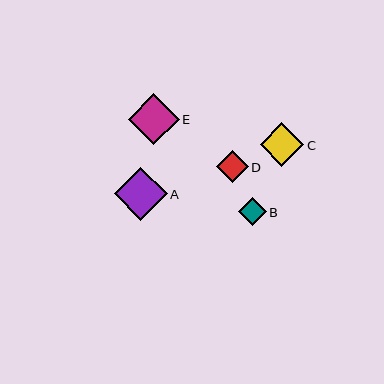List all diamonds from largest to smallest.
From largest to smallest: A, E, C, D, B.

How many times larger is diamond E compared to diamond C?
Diamond E is approximately 1.2 times the size of diamond C.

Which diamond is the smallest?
Diamond B is the smallest with a size of approximately 28 pixels.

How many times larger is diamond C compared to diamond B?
Diamond C is approximately 1.5 times the size of diamond B.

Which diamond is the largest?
Diamond A is the largest with a size of approximately 53 pixels.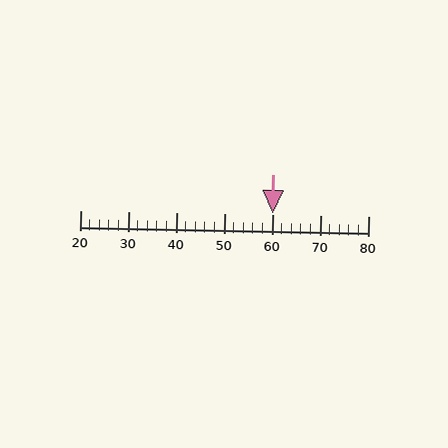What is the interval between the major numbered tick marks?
The major tick marks are spaced 10 units apart.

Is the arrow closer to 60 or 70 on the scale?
The arrow is closer to 60.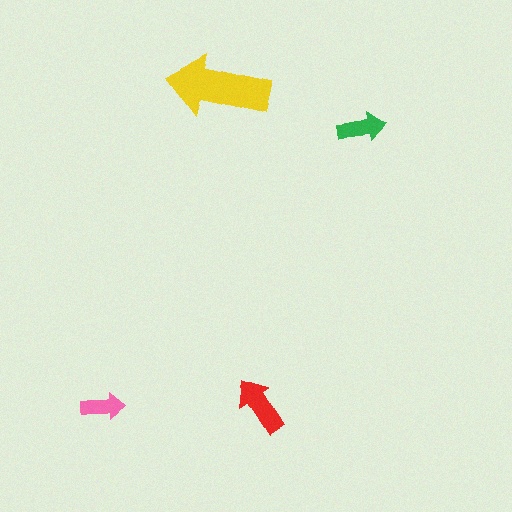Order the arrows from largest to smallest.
the yellow one, the red one, the green one, the pink one.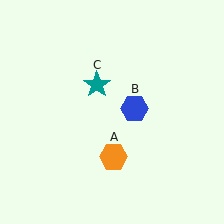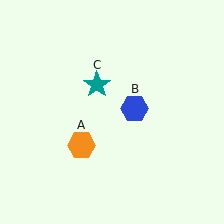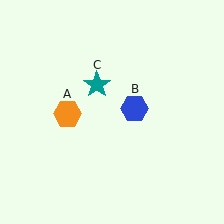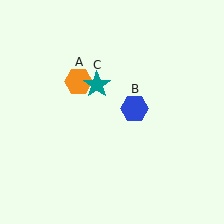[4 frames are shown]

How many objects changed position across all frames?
1 object changed position: orange hexagon (object A).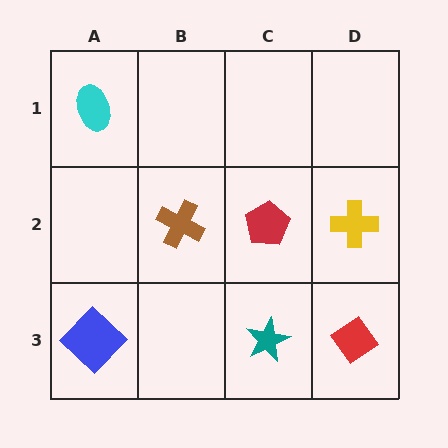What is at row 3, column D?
A red diamond.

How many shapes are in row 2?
3 shapes.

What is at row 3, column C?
A teal star.